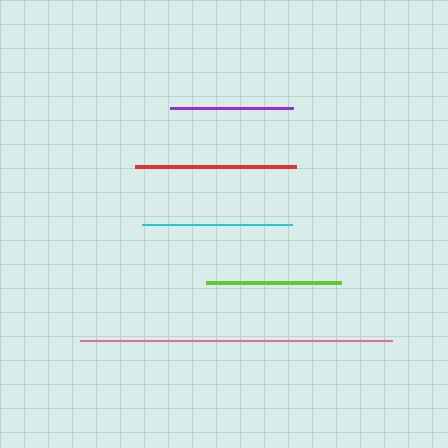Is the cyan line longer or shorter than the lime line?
The cyan line is longer than the lime line.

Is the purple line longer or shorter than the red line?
The red line is longer than the purple line.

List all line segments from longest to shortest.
From longest to shortest: pink, red, cyan, lime, purple.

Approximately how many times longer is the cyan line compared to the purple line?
The cyan line is approximately 1.2 times the length of the purple line.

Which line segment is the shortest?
The purple line is the shortest at approximately 123 pixels.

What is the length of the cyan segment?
The cyan segment is approximately 149 pixels long.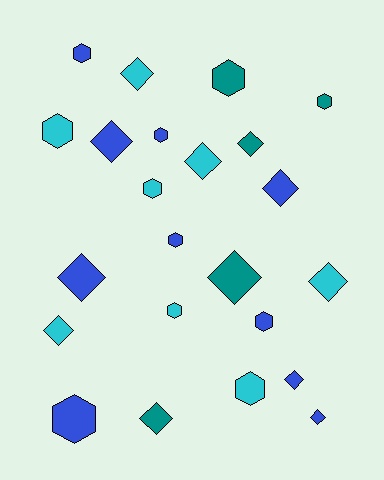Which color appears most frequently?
Blue, with 10 objects.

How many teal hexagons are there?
There are 2 teal hexagons.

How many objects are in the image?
There are 23 objects.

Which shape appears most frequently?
Diamond, with 12 objects.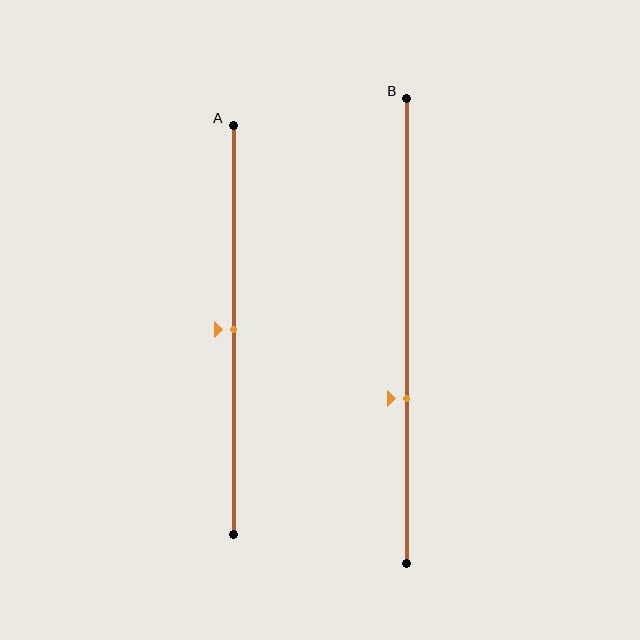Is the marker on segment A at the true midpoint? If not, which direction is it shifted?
Yes, the marker on segment A is at the true midpoint.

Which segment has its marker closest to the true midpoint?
Segment A has its marker closest to the true midpoint.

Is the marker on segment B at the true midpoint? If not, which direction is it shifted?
No, the marker on segment B is shifted downward by about 15% of the segment length.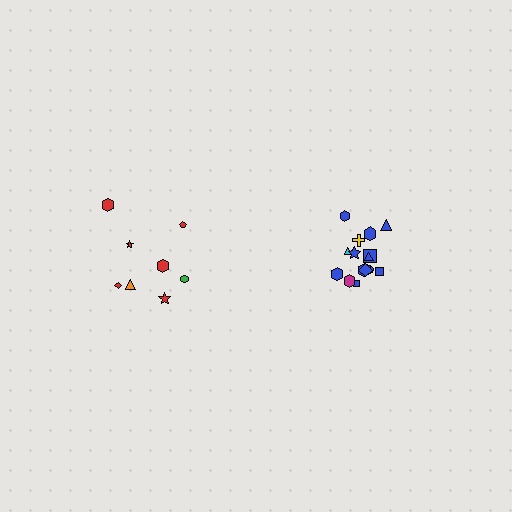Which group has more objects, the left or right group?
The right group.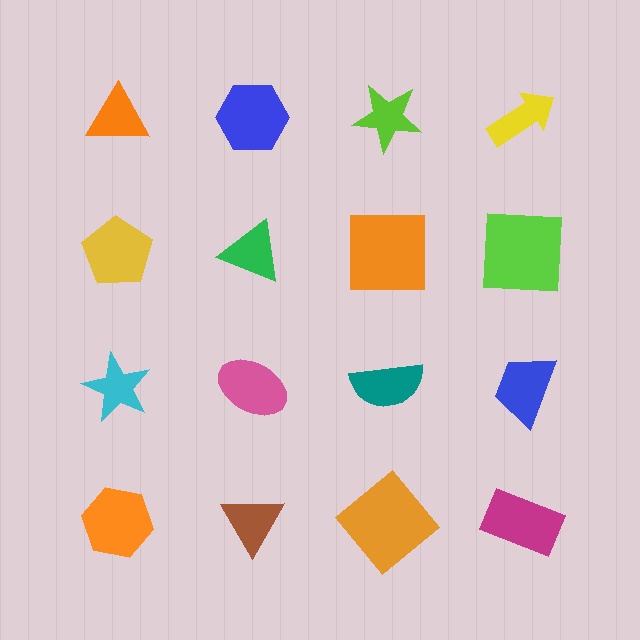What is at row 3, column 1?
A cyan star.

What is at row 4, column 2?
A brown triangle.